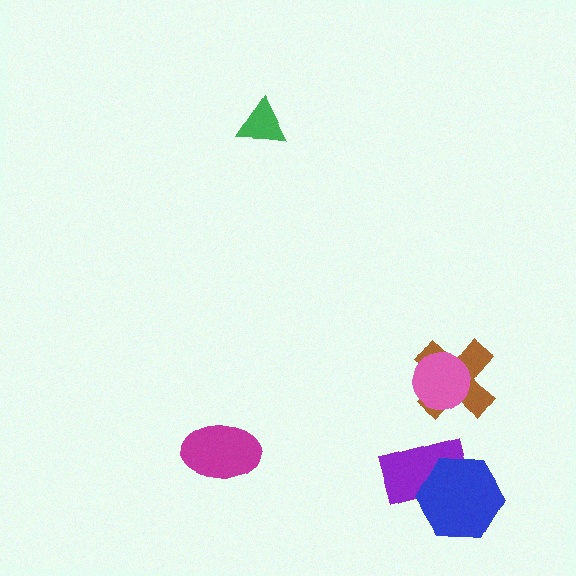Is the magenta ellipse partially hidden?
No, no other shape covers it.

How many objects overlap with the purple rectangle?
1 object overlaps with the purple rectangle.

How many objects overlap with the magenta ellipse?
0 objects overlap with the magenta ellipse.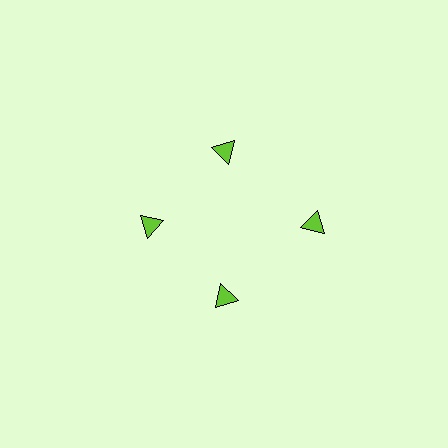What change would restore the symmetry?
The symmetry would be restored by moving it inward, back onto the ring so that all 4 triangles sit at equal angles and equal distance from the center.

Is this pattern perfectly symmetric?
No. The 4 lime triangles are arranged in a ring, but one element near the 3 o'clock position is pushed outward from the center, breaking the 4-fold rotational symmetry.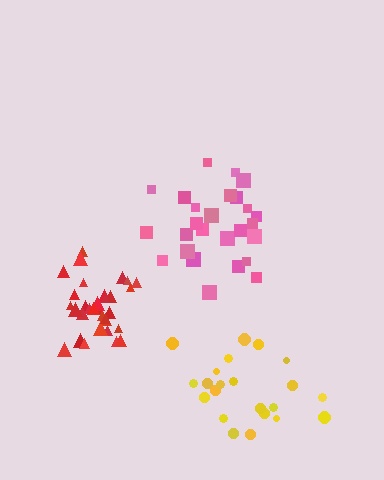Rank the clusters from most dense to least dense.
red, yellow, pink.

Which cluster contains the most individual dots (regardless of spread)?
Red (32).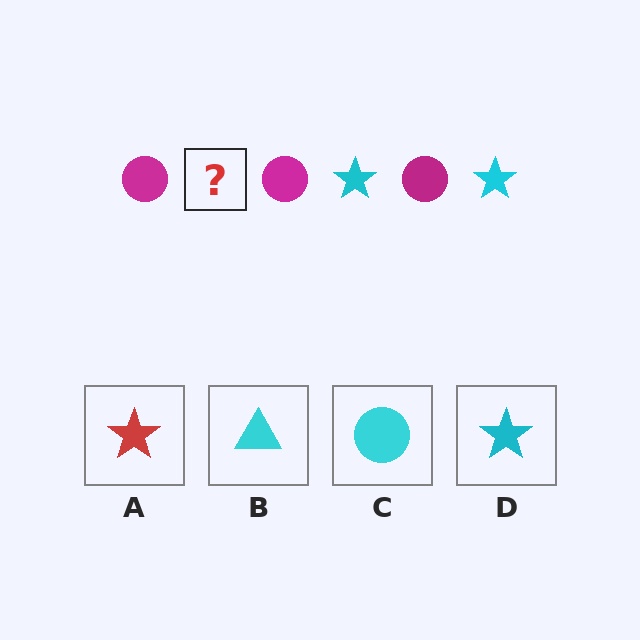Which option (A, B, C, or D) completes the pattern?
D.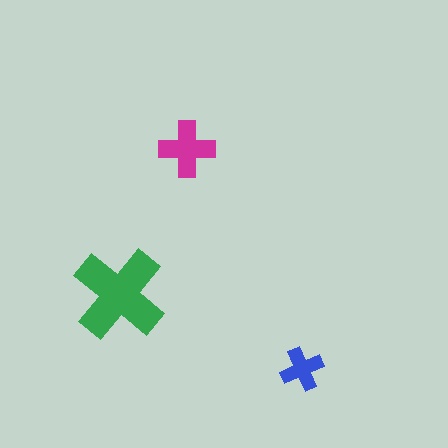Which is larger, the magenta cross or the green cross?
The green one.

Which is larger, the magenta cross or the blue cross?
The magenta one.